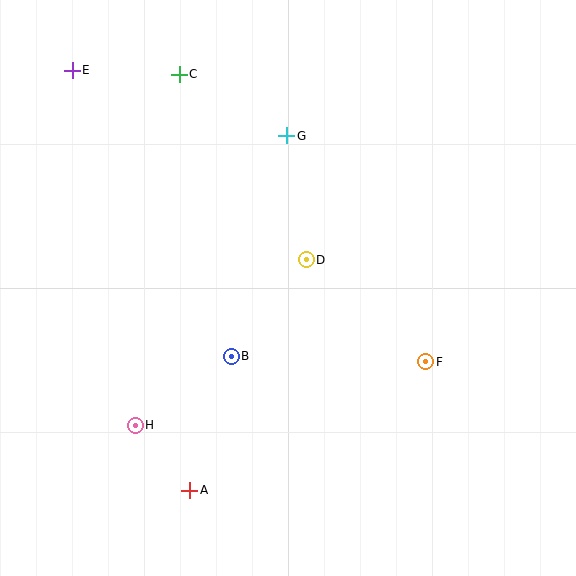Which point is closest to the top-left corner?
Point E is closest to the top-left corner.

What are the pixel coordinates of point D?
Point D is at (306, 260).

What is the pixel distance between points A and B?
The distance between A and B is 140 pixels.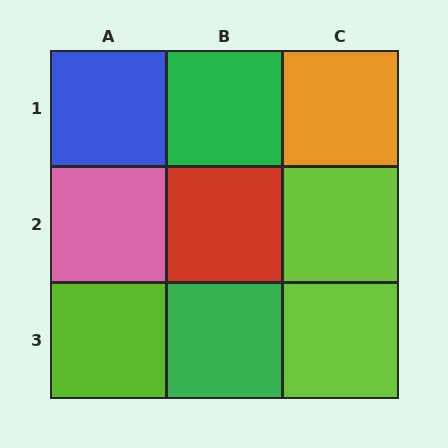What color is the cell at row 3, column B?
Green.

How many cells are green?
2 cells are green.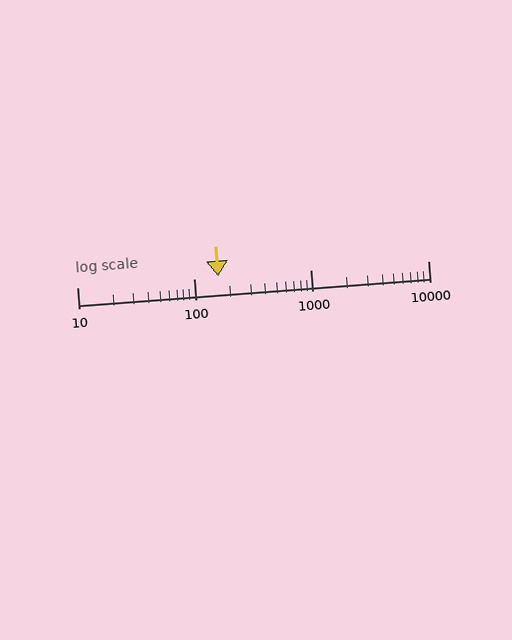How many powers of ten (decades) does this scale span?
The scale spans 3 decades, from 10 to 10000.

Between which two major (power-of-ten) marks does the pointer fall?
The pointer is between 100 and 1000.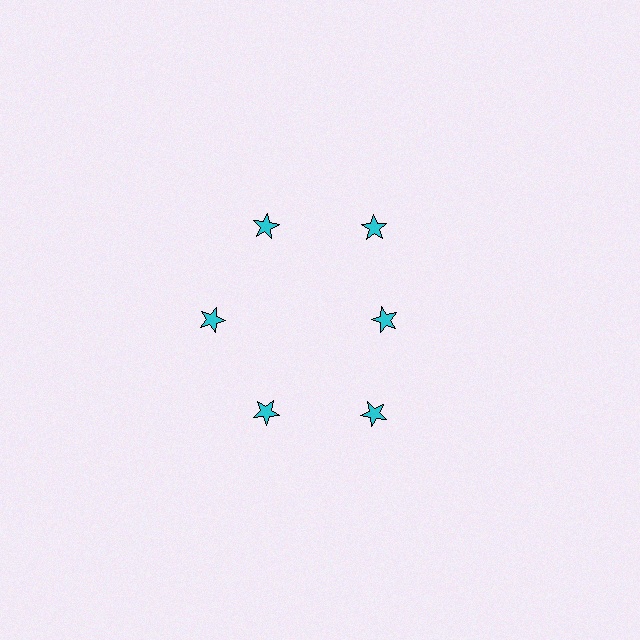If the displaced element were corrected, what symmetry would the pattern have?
It would have 6-fold rotational symmetry — the pattern would map onto itself every 60 degrees.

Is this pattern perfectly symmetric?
No. The 6 cyan stars are arranged in a ring, but one element near the 3 o'clock position is pulled inward toward the center, breaking the 6-fold rotational symmetry.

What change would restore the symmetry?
The symmetry would be restored by moving it outward, back onto the ring so that all 6 stars sit at equal angles and equal distance from the center.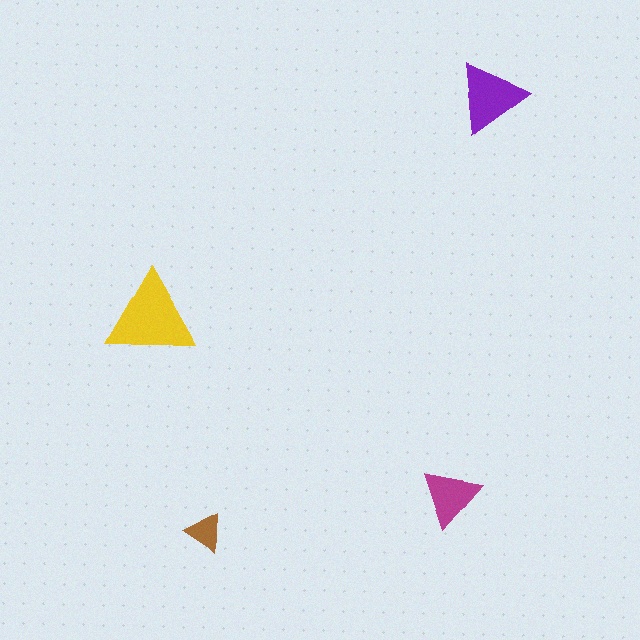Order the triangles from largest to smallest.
the yellow one, the purple one, the magenta one, the brown one.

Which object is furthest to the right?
The purple triangle is rightmost.